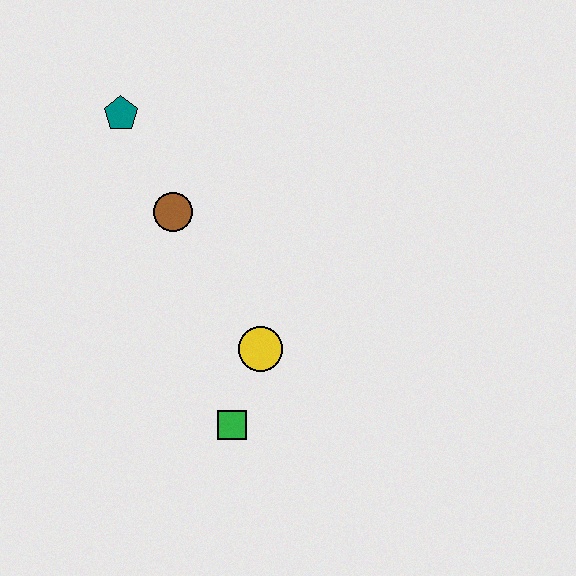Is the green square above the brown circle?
No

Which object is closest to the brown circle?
The teal pentagon is closest to the brown circle.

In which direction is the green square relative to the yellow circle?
The green square is below the yellow circle.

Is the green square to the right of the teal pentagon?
Yes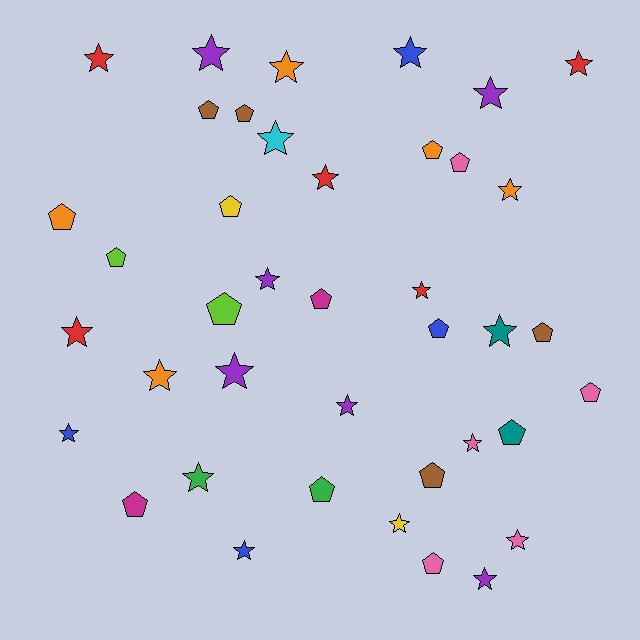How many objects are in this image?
There are 40 objects.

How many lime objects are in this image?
There are 2 lime objects.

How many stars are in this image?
There are 23 stars.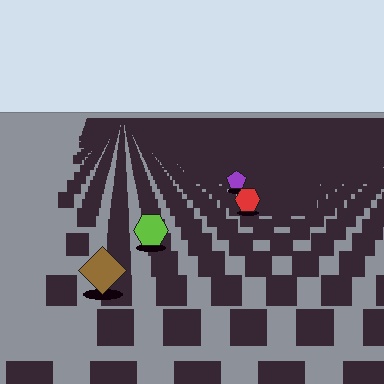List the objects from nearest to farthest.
From nearest to farthest: the brown diamond, the lime hexagon, the red hexagon, the purple pentagon.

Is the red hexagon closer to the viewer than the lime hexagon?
No. The lime hexagon is closer — you can tell from the texture gradient: the ground texture is coarser near it.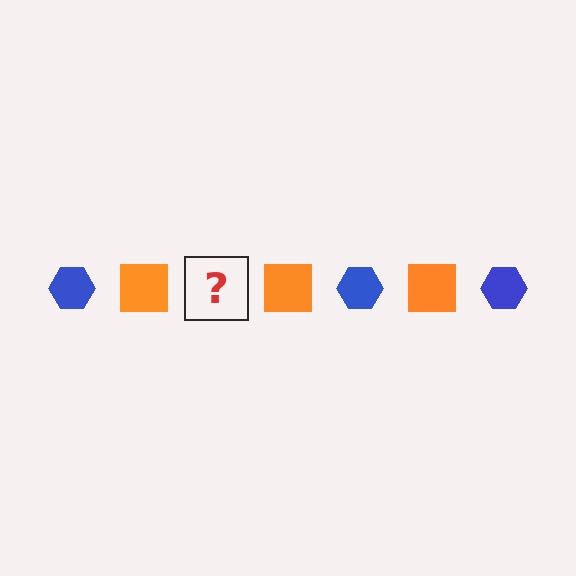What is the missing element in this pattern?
The missing element is a blue hexagon.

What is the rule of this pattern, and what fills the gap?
The rule is that the pattern alternates between blue hexagon and orange square. The gap should be filled with a blue hexagon.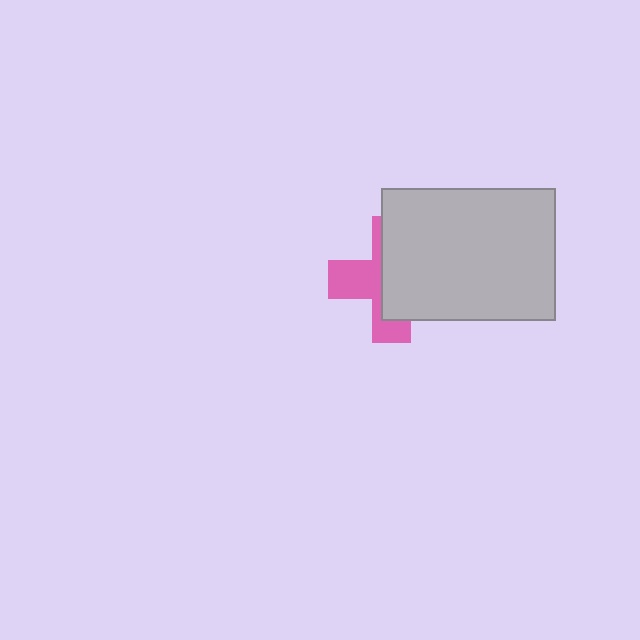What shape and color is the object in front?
The object in front is a light gray rectangle.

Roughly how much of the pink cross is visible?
A small part of it is visible (roughly 43%).